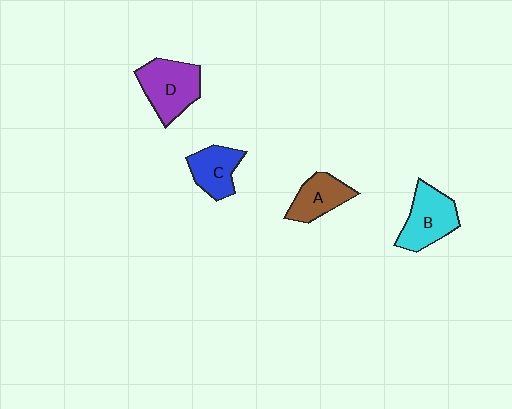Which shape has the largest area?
Shape D (purple).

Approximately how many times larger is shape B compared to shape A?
Approximately 1.3 times.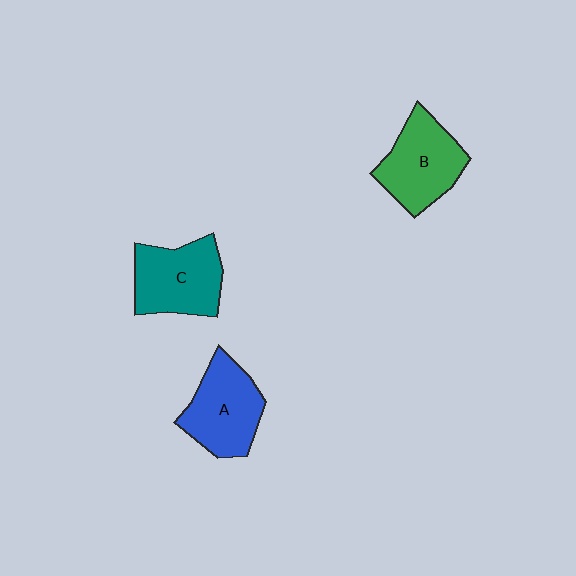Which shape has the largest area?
Shape C (teal).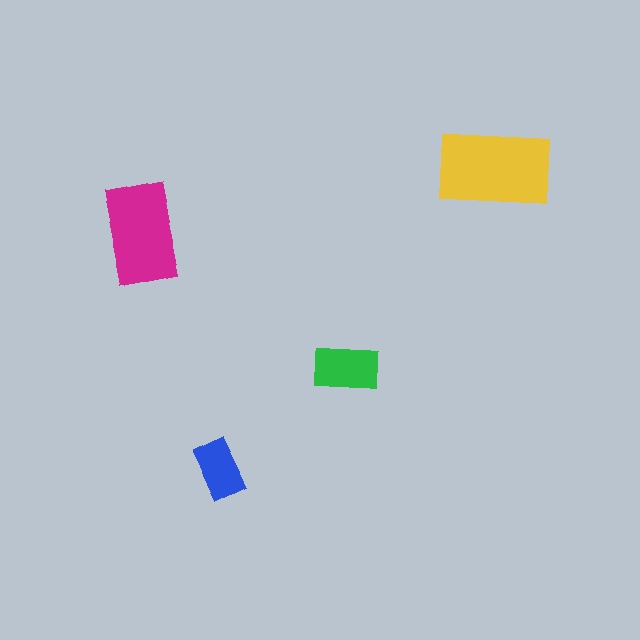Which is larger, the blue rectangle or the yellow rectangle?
The yellow one.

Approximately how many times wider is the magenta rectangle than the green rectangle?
About 1.5 times wider.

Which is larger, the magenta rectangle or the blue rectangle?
The magenta one.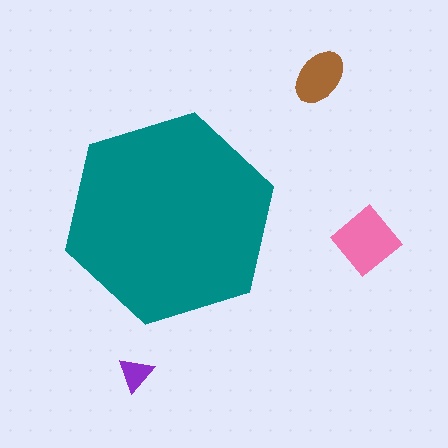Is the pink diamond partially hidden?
No, the pink diamond is fully visible.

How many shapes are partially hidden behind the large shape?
0 shapes are partially hidden.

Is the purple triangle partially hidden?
No, the purple triangle is fully visible.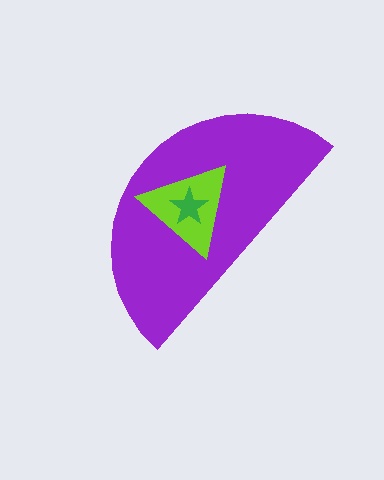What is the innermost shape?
The green star.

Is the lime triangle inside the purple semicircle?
Yes.